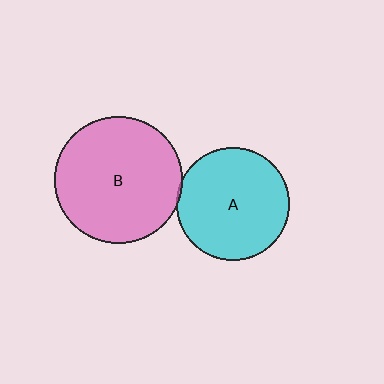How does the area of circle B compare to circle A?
Approximately 1.3 times.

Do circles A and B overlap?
Yes.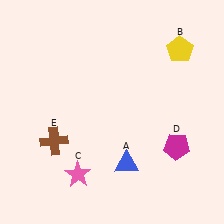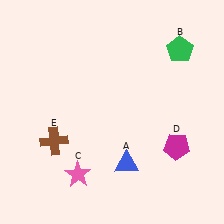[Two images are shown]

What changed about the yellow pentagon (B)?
In Image 1, B is yellow. In Image 2, it changed to green.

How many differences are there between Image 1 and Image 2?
There is 1 difference between the two images.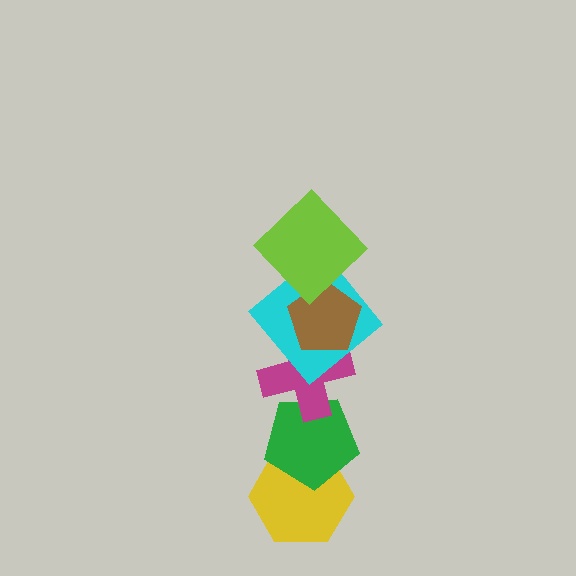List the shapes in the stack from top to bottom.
From top to bottom: the lime diamond, the brown pentagon, the cyan diamond, the magenta cross, the green pentagon, the yellow hexagon.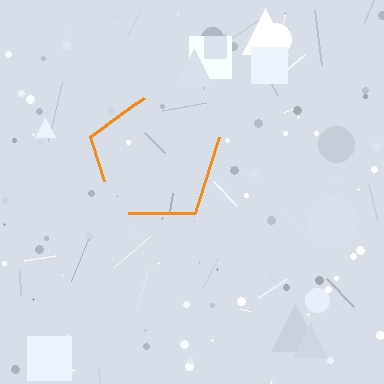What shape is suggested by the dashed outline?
The dashed outline suggests a pentagon.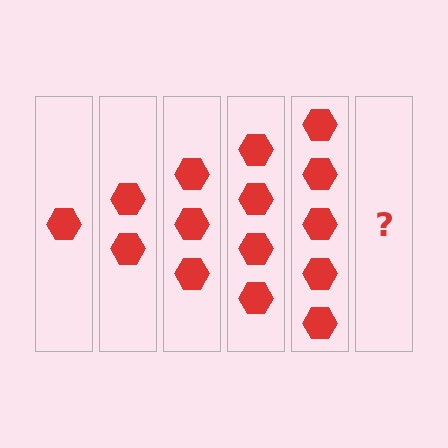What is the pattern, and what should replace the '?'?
The pattern is that each step adds one more hexagon. The '?' should be 6 hexagons.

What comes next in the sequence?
The next element should be 6 hexagons.